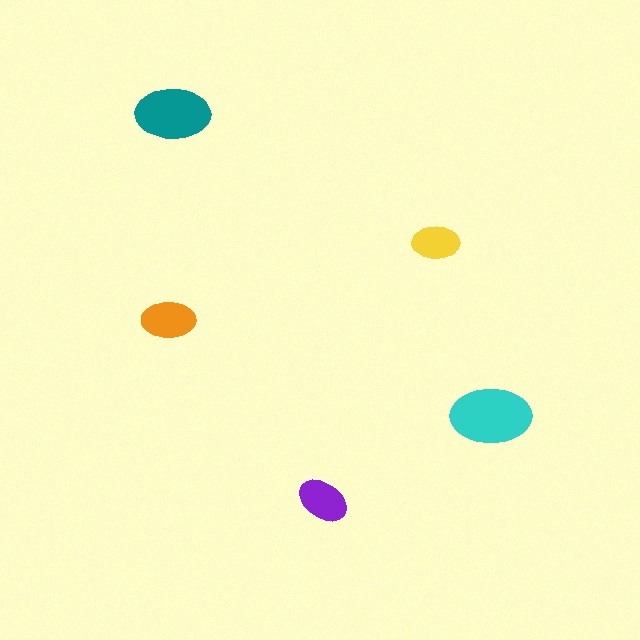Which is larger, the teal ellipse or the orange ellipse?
The teal one.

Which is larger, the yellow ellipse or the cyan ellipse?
The cyan one.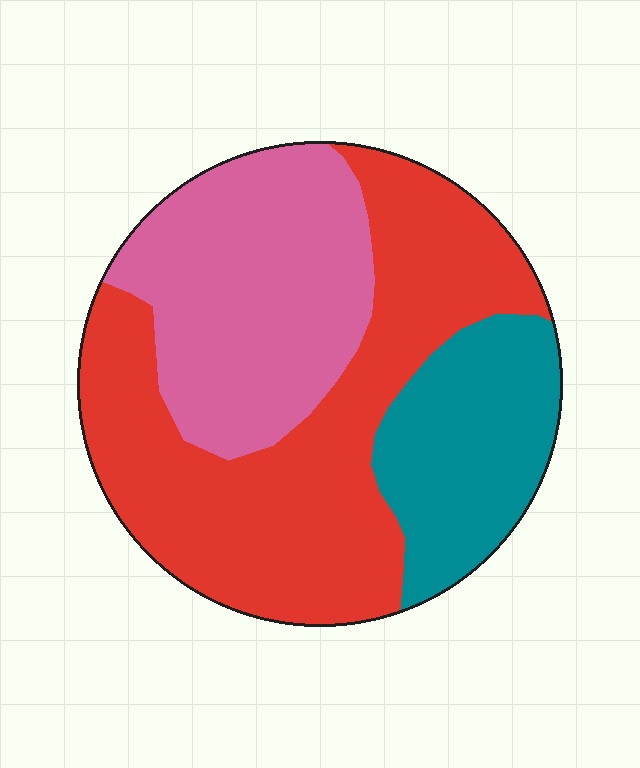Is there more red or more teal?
Red.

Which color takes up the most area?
Red, at roughly 50%.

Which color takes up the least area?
Teal, at roughly 20%.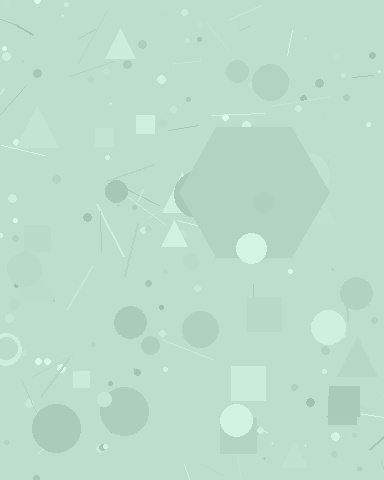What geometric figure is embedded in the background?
A hexagon is embedded in the background.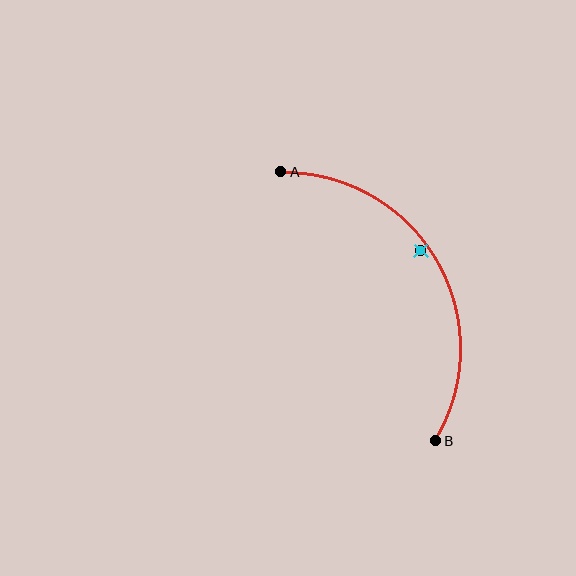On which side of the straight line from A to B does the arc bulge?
The arc bulges to the right of the straight line connecting A and B.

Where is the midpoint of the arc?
The arc midpoint is the point on the curve farthest from the straight line joining A and B. It sits to the right of that line.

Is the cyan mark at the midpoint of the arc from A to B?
No — the cyan mark does not lie on the arc at all. It sits slightly inside the curve.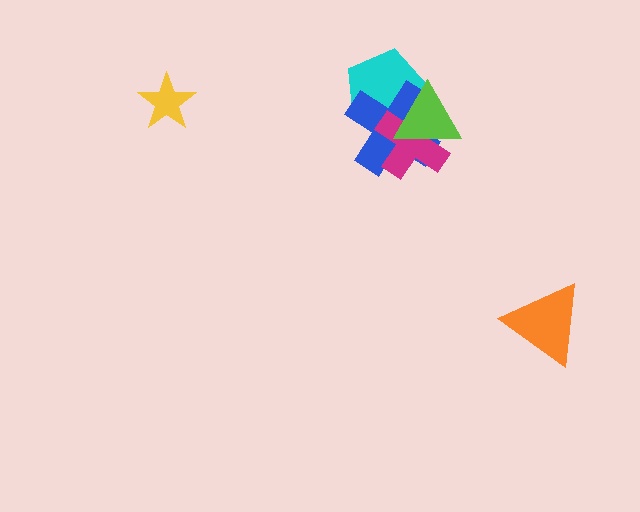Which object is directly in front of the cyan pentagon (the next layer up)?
The blue cross is directly in front of the cyan pentagon.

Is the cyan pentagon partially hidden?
Yes, it is partially covered by another shape.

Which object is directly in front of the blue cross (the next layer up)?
The magenta cross is directly in front of the blue cross.